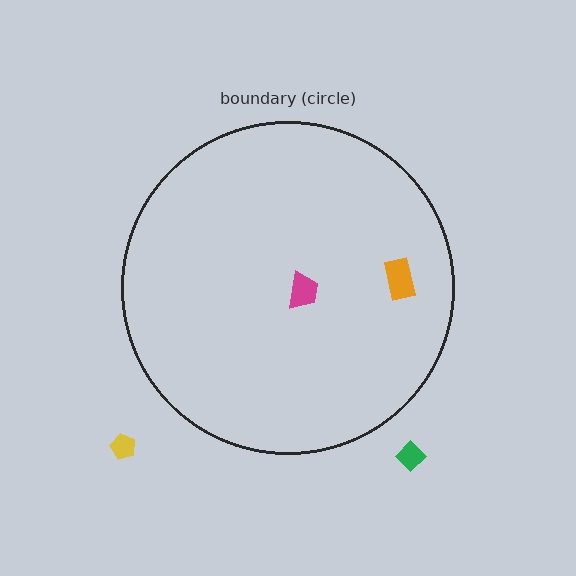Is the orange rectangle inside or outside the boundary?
Inside.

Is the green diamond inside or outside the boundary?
Outside.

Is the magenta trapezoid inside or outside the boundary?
Inside.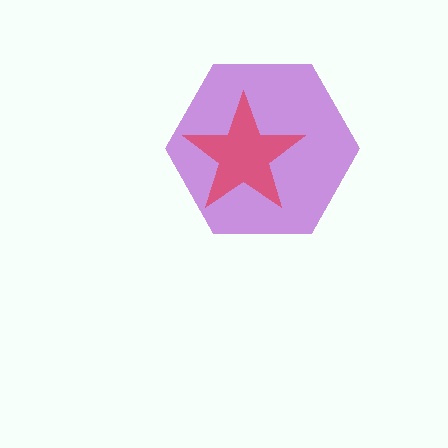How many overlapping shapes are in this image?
There are 2 overlapping shapes in the image.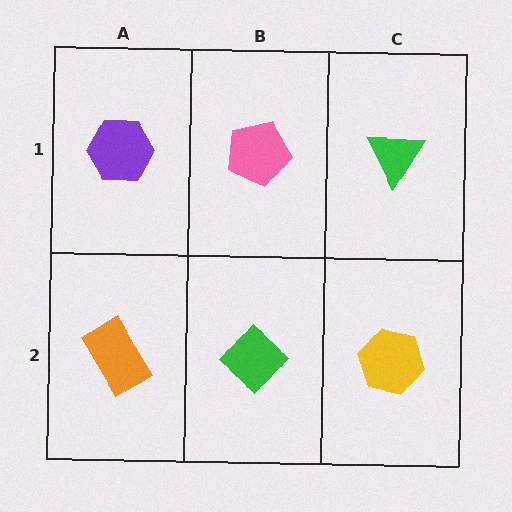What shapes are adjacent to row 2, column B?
A pink pentagon (row 1, column B), an orange rectangle (row 2, column A), a yellow hexagon (row 2, column C).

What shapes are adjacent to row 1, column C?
A yellow hexagon (row 2, column C), a pink pentagon (row 1, column B).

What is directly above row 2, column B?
A pink pentagon.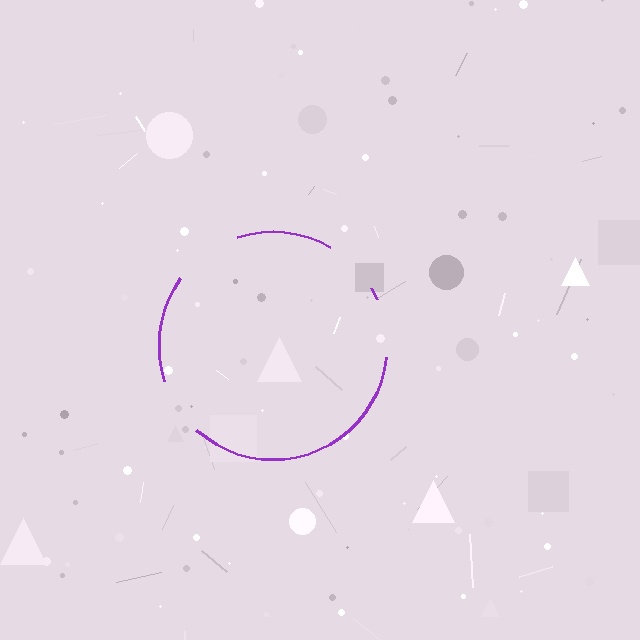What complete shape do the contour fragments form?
The contour fragments form a circle.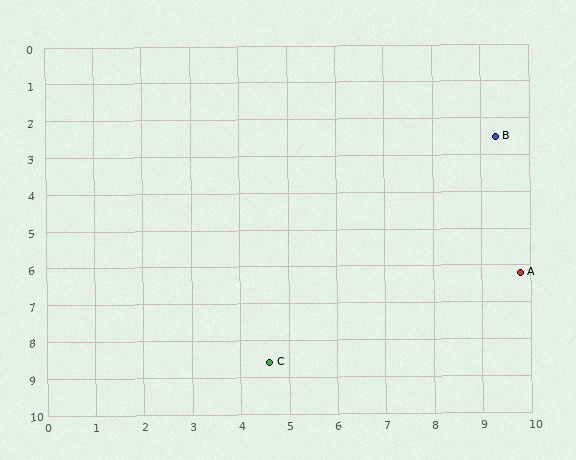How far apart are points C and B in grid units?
Points C and B are about 7.7 grid units apart.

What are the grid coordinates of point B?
Point B is at approximately (9.3, 2.5).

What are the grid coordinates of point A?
Point A is at approximately (9.8, 6.2).